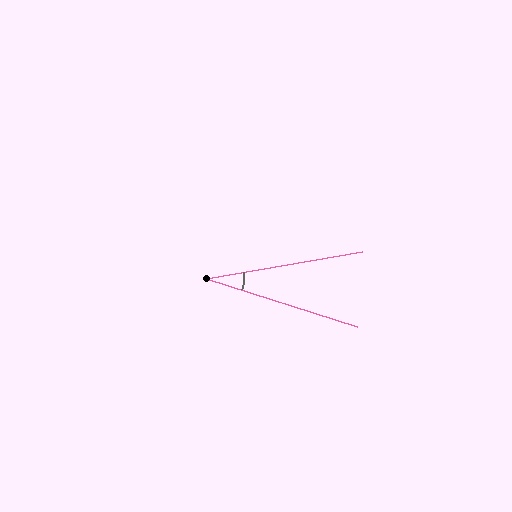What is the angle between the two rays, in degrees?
Approximately 27 degrees.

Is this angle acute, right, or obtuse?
It is acute.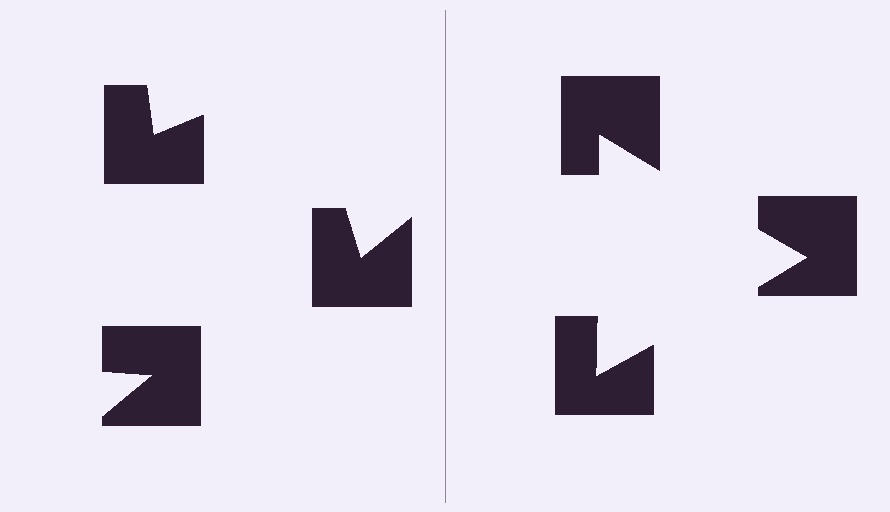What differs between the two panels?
The notched squares are positioned identically on both sides; only the wedge orientations differ. On the right they align to a triangle; on the left they are misaligned.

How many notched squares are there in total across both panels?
6 — 3 on each side.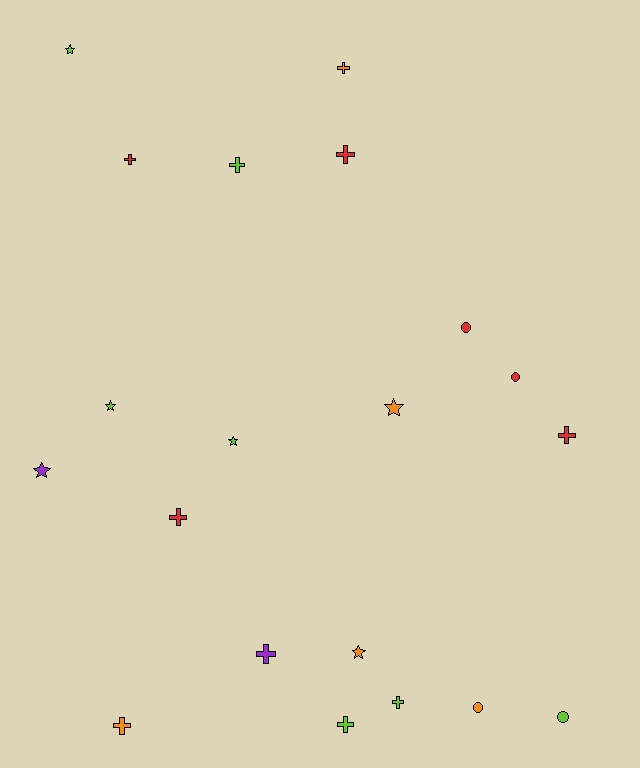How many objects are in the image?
There are 20 objects.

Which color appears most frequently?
Lime, with 7 objects.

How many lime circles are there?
There is 1 lime circle.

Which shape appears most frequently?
Cross, with 10 objects.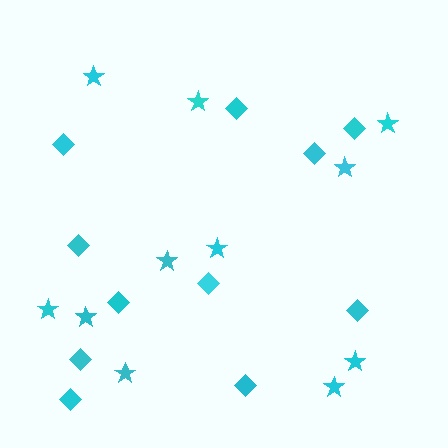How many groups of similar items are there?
There are 2 groups: one group of diamonds (11) and one group of stars (11).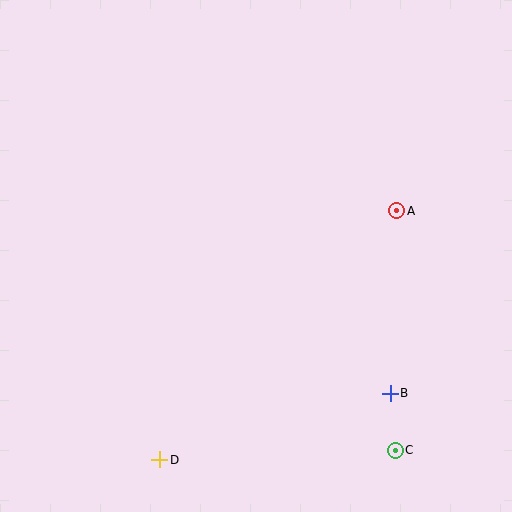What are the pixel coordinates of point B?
Point B is at (390, 393).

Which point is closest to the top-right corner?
Point A is closest to the top-right corner.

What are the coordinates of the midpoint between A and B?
The midpoint between A and B is at (393, 302).